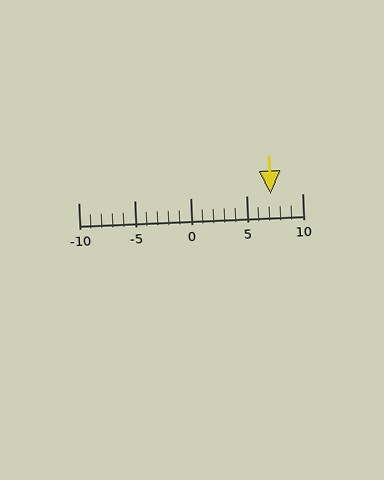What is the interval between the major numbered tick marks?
The major tick marks are spaced 5 units apart.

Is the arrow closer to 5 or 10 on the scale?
The arrow is closer to 5.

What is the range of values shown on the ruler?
The ruler shows values from -10 to 10.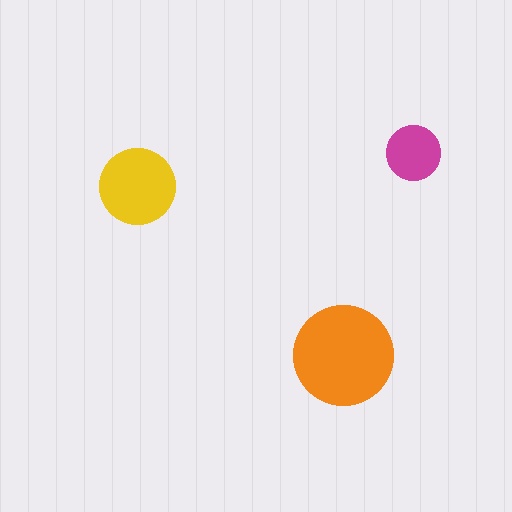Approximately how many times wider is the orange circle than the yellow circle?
About 1.5 times wider.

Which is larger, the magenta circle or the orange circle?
The orange one.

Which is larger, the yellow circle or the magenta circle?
The yellow one.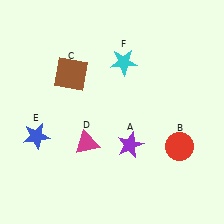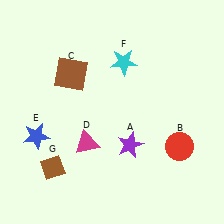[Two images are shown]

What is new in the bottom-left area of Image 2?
A brown diamond (G) was added in the bottom-left area of Image 2.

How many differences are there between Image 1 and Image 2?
There is 1 difference between the two images.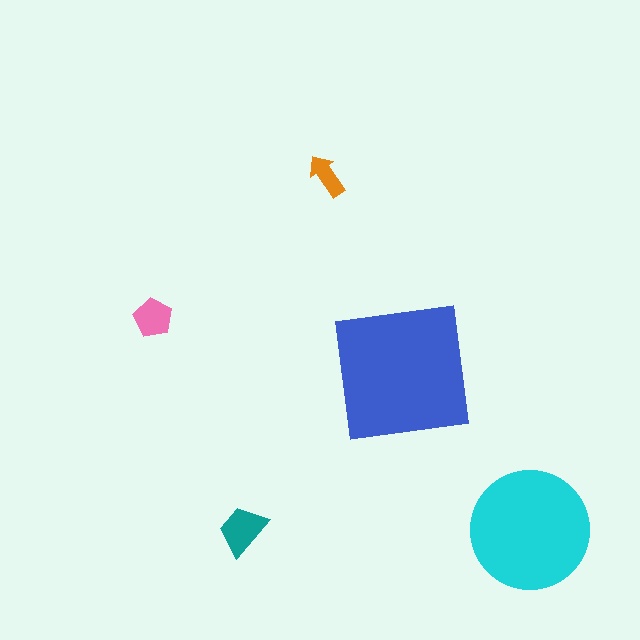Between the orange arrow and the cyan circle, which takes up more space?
The cyan circle.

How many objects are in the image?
There are 5 objects in the image.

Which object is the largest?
The blue square.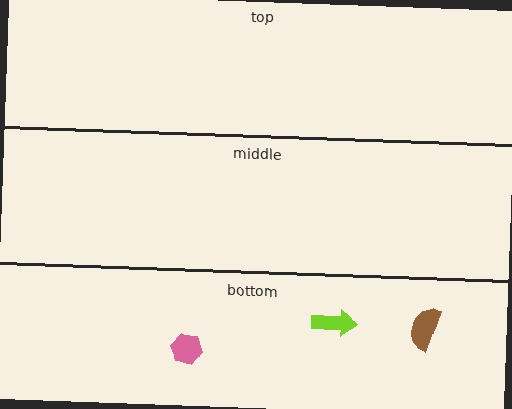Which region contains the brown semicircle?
The bottom region.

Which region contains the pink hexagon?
The bottom region.